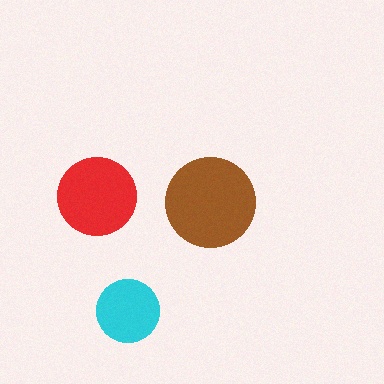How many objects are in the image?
There are 3 objects in the image.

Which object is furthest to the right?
The brown circle is rightmost.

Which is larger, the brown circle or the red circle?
The brown one.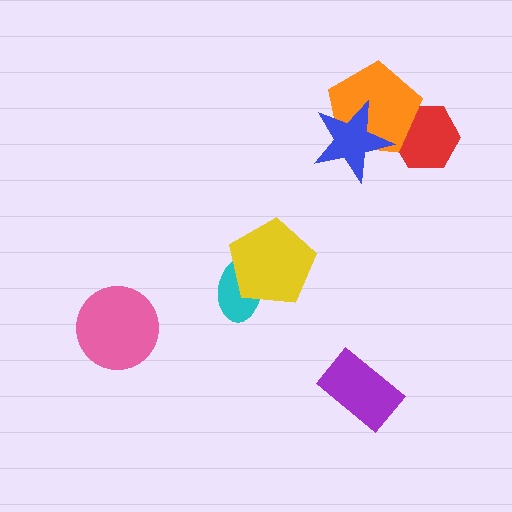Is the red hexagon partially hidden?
Yes, it is partially covered by another shape.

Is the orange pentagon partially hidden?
Yes, it is partially covered by another shape.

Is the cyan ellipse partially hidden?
Yes, it is partially covered by another shape.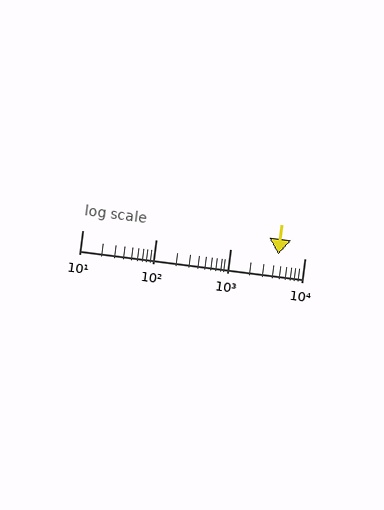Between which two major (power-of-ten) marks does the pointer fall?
The pointer is between 1000 and 10000.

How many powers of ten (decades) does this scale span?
The scale spans 3 decades, from 10 to 10000.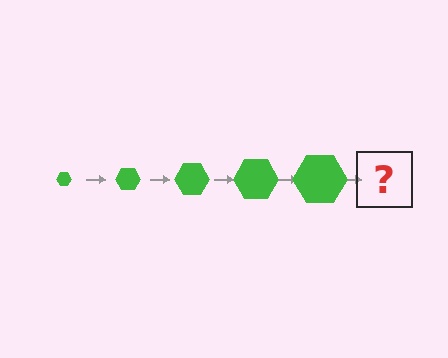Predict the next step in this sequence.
The next step is a green hexagon, larger than the previous one.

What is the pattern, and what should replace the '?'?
The pattern is that the hexagon gets progressively larger each step. The '?' should be a green hexagon, larger than the previous one.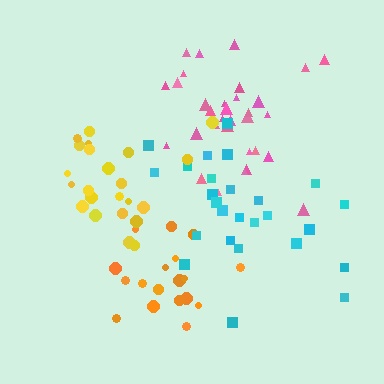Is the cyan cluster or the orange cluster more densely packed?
Orange.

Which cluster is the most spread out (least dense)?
Cyan.